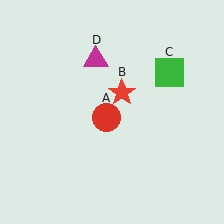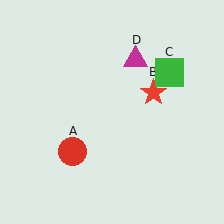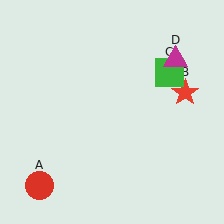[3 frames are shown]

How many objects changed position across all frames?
3 objects changed position: red circle (object A), red star (object B), magenta triangle (object D).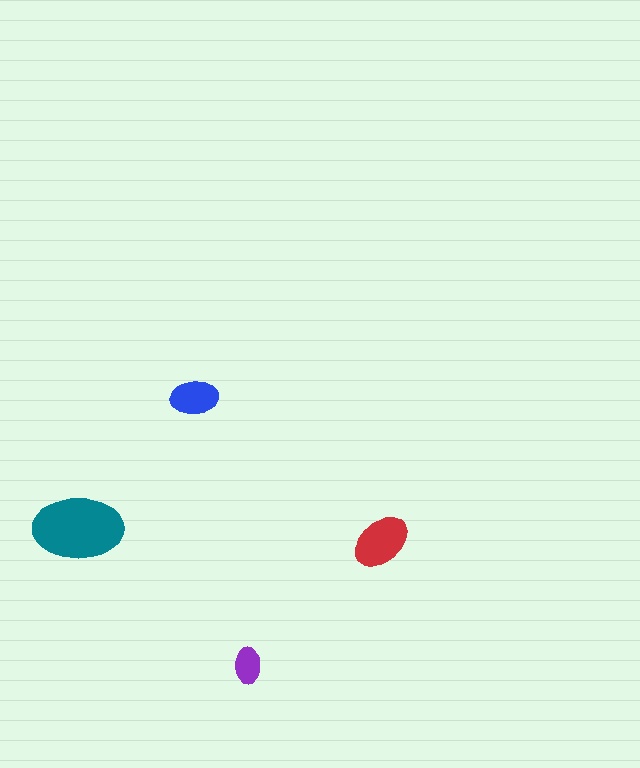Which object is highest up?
The blue ellipse is topmost.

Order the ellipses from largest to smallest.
the teal one, the red one, the blue one, the purple one.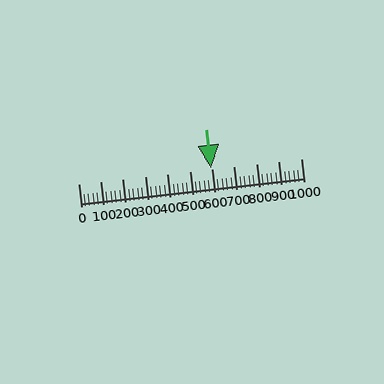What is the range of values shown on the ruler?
The ruler shows values from 0 to 1000.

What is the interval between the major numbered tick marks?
The major tick marks are spaced 100 units apart.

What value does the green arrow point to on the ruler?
The green arrow points to approximately 594.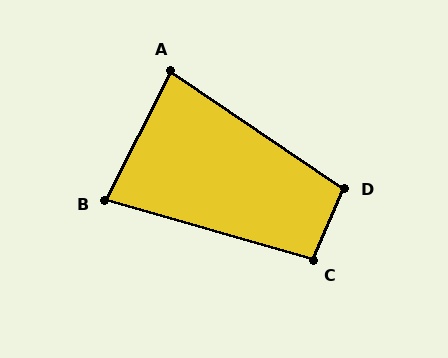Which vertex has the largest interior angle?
D, at approximately 101 degrees.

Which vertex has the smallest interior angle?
B, at approximately 79 degrees.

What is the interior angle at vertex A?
Approximately 83 degrees (acute).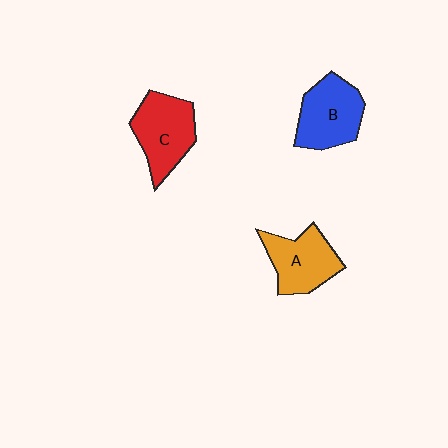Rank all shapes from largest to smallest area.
From largest to smallest: C (red), B (blue), A (orange).